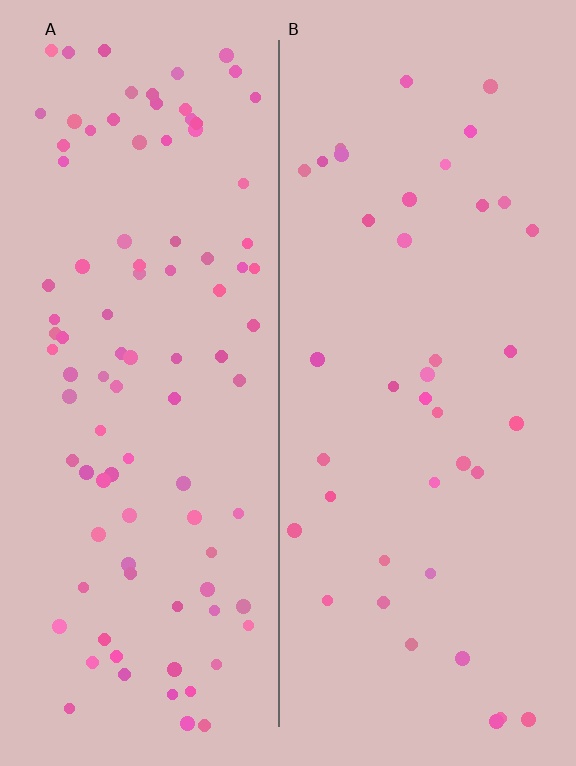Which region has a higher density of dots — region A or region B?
A (the left).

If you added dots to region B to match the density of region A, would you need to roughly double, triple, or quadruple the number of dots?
Approximately double.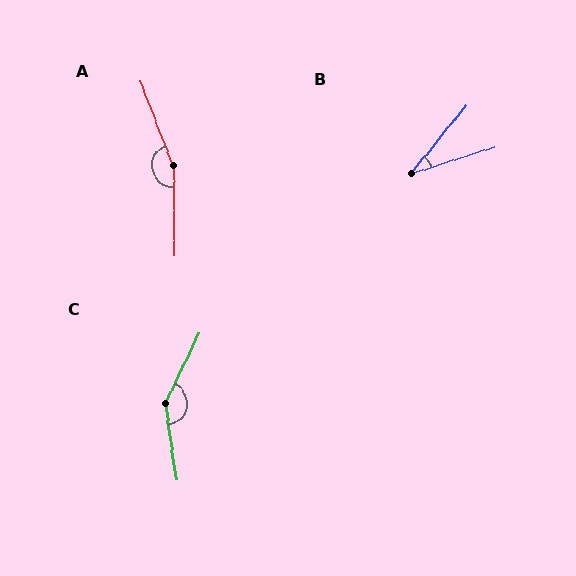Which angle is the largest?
A, at approximately 160 degrees.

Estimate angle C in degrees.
Approximately 146 degrees.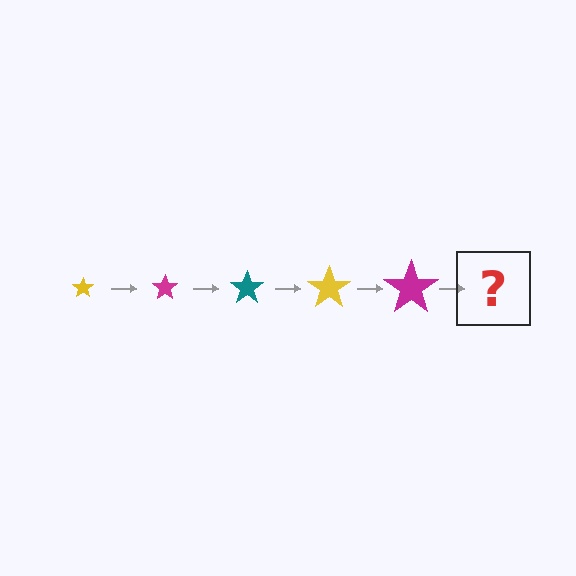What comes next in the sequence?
The next element should be a teal star, larger than the previous one.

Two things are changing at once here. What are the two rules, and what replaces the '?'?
The two rules are that the star grows larger each step and the color cycles through yellow, magenta, and teal. The '?' should be a teal star, larger than the previous one.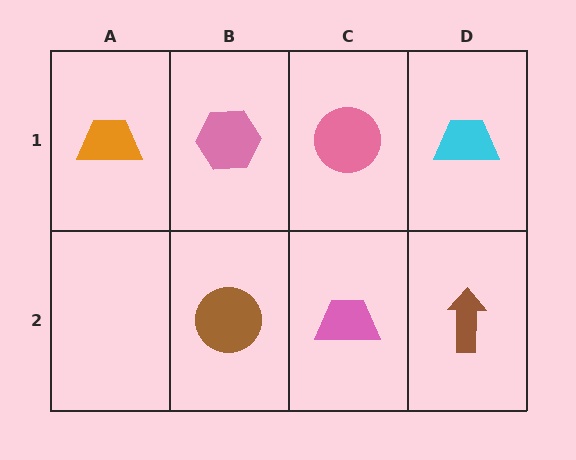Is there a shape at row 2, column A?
No, that cell is empty.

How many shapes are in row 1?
4 shapes.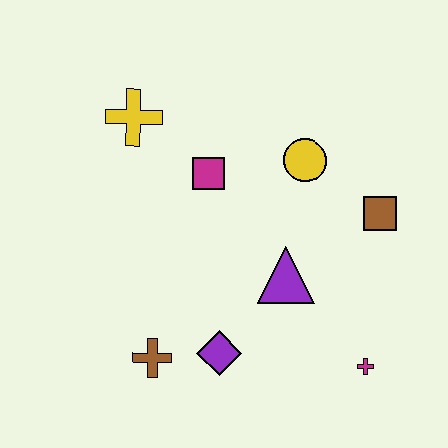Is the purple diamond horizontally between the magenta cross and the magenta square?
Yes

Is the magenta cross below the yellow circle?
Yes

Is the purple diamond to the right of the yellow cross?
Yes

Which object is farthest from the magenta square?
The magenta cross is farthest from the magenta square.